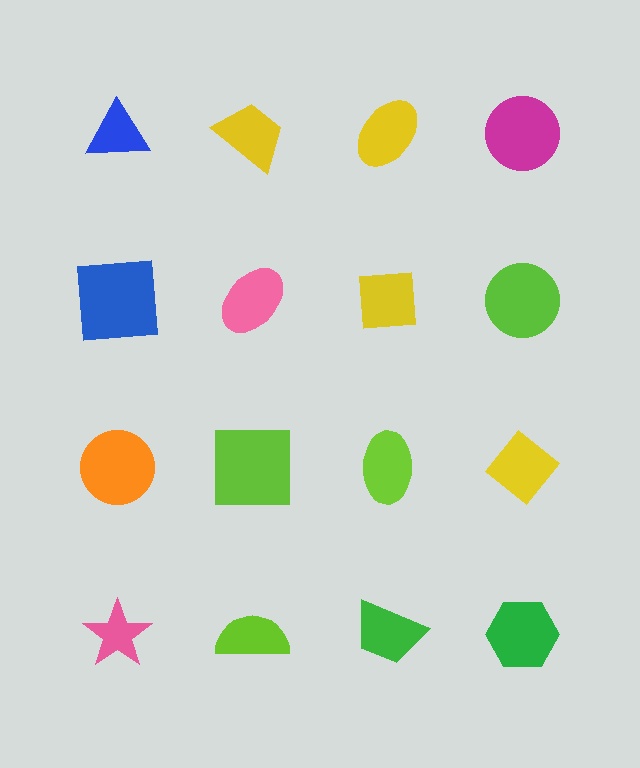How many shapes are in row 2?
4 shapes.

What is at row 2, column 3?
A yellow square.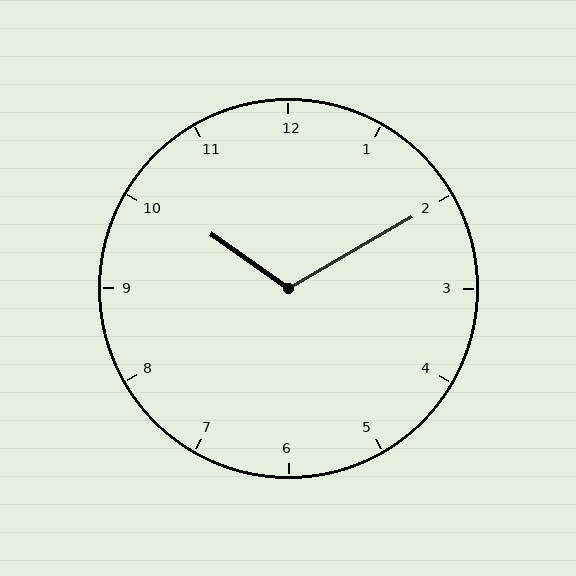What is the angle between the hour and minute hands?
Approximately 115 degrees.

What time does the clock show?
10:10.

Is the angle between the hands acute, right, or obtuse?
It is obtuse.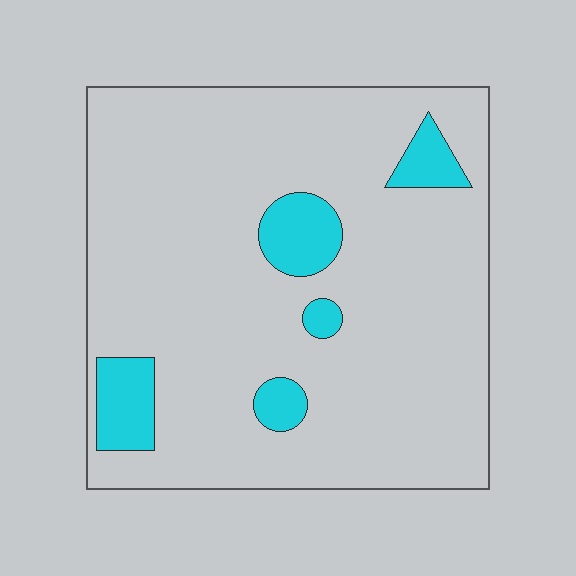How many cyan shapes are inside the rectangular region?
5.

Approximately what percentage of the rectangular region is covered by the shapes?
Approximately 10%.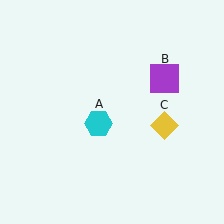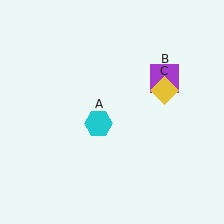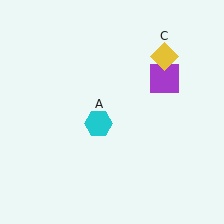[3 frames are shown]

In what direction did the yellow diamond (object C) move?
The yellow diamond (object C) moved up.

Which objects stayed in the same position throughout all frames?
Cyan hexagon (object A) and purple square (object B) remained stationary.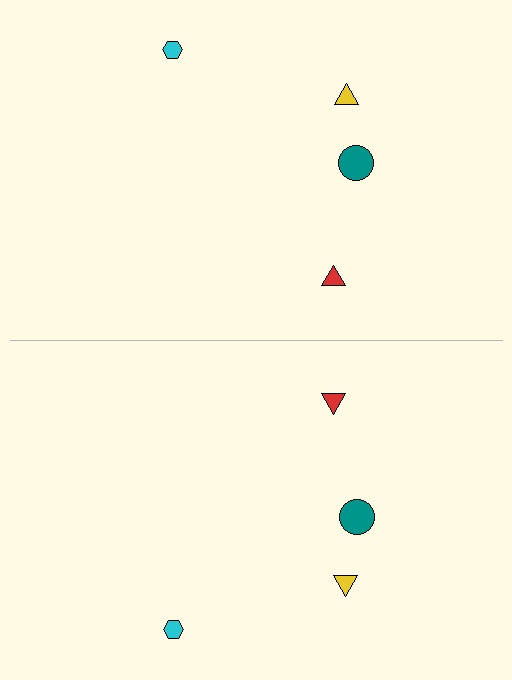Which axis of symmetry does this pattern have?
The pattern has a horizontal axis of symmetry running through the center of the image.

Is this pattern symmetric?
Yes, this pattern has bilateral (reflection) symmetry.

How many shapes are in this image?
There are 8 shapes in this image.